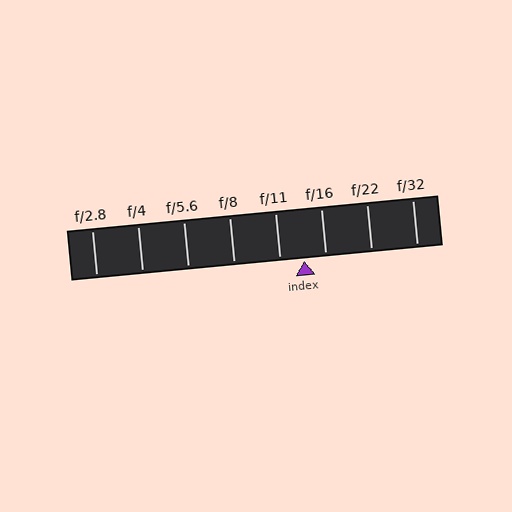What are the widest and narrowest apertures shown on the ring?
The widest aperture shown is f/2.8 and the narrowest is f/32.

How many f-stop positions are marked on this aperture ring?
There are 8 f-stop positions marked.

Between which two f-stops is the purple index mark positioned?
The index mark is between f/11 and f/16.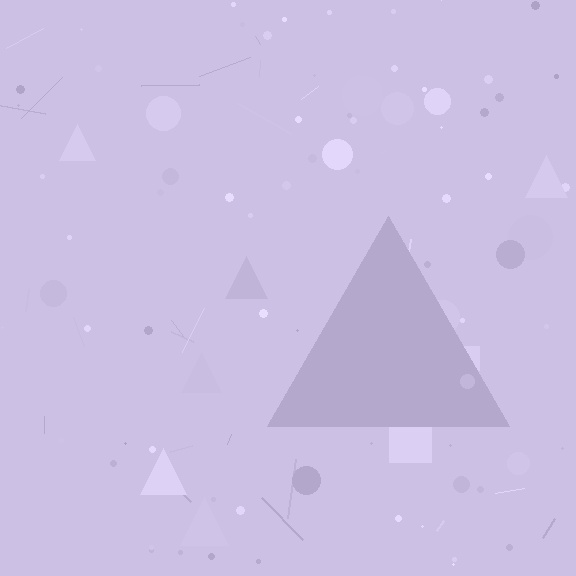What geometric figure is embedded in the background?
A triangle is embedded in the background.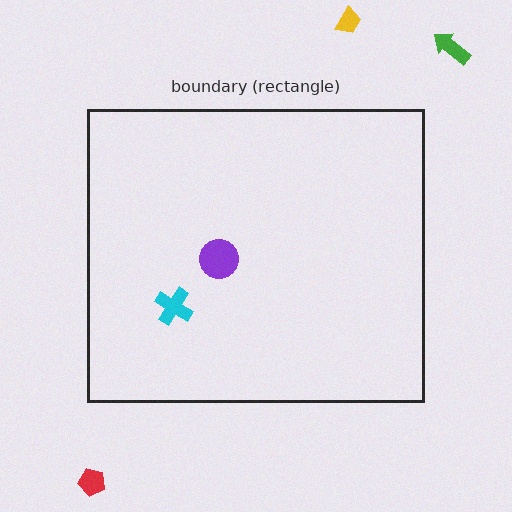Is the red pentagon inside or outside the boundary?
Outside.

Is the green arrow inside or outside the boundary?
Outside.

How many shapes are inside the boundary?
2 inside, 3 outside.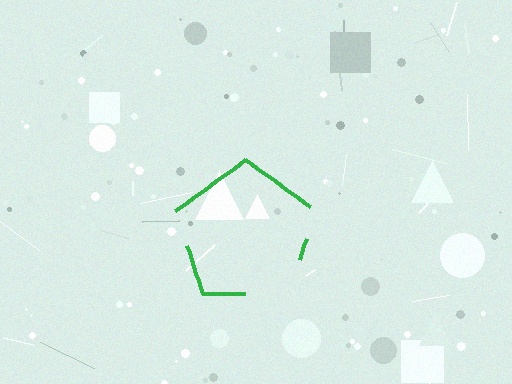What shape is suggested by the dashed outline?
The dashed outline suggests a pentagon.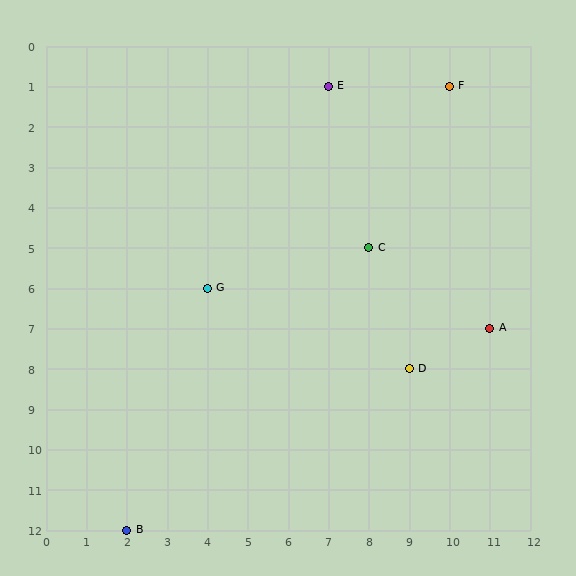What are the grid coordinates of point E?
Point E is at grid coordinates (7, 1).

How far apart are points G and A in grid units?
Points G and A are 7 columns and 1 row apart (about 7.1 grid units diagonally).